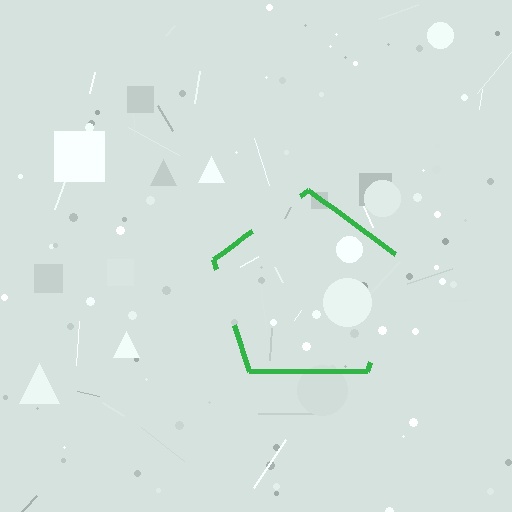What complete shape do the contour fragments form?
The contour fragments form a pentagon.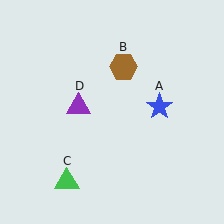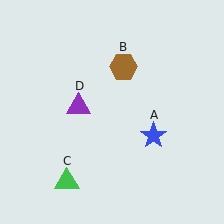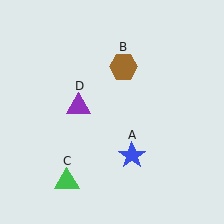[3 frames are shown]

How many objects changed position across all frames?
1 object changed position: blue star (object A).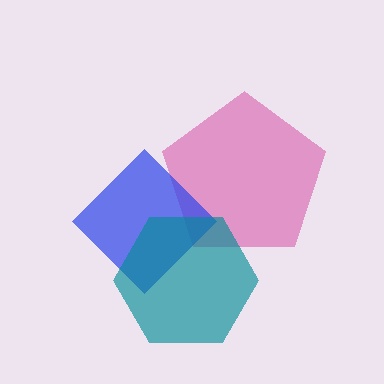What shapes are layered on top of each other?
The layered shapes are: a magenta pentagon, a blue diamond, a teal hexagon.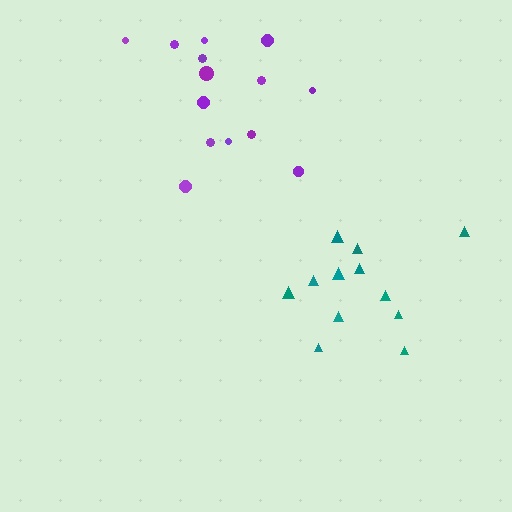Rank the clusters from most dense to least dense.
teal, purple.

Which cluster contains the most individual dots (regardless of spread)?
Purple (14).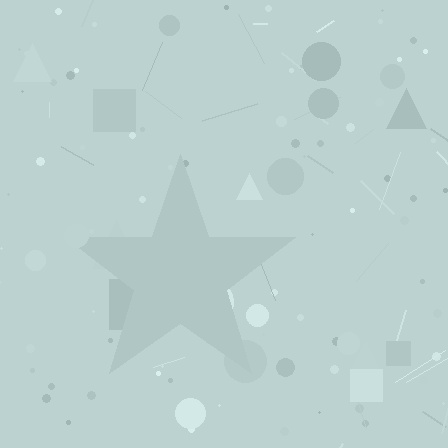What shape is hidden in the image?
A star is hidden in the image.